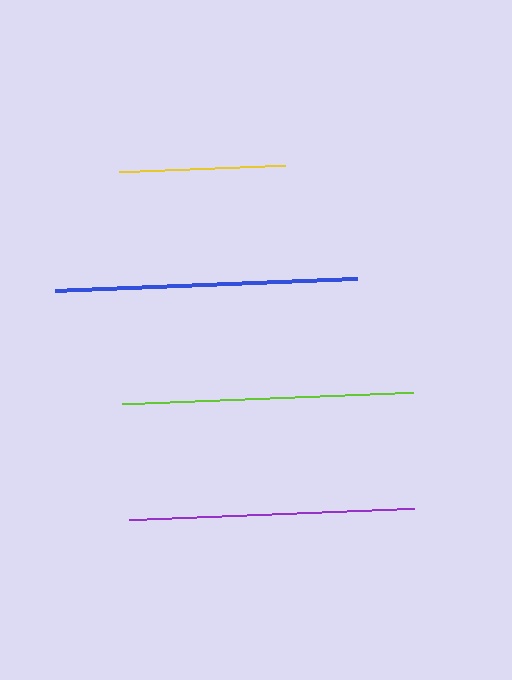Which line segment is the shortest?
The yellow line is the shortest at approximately 166 pixels.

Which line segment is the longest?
The blue line is the longest at approximately 302 pixels.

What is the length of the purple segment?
The purple segment is approximately 284 pixels long.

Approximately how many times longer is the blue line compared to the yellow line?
The blue line is approximately 1.8 times the length of the yellow line.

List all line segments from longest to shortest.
From longest to shortest: blue, lime, purple, yellow.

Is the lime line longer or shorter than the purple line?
The lime line is longer than the purple line.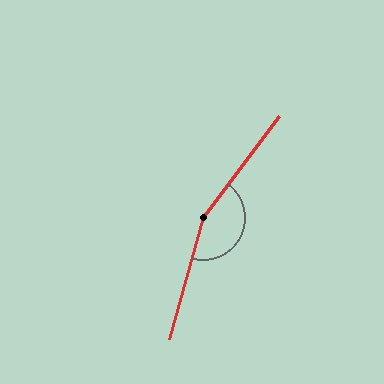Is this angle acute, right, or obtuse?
It is obtuse.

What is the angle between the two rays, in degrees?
Approximately 158 degrees.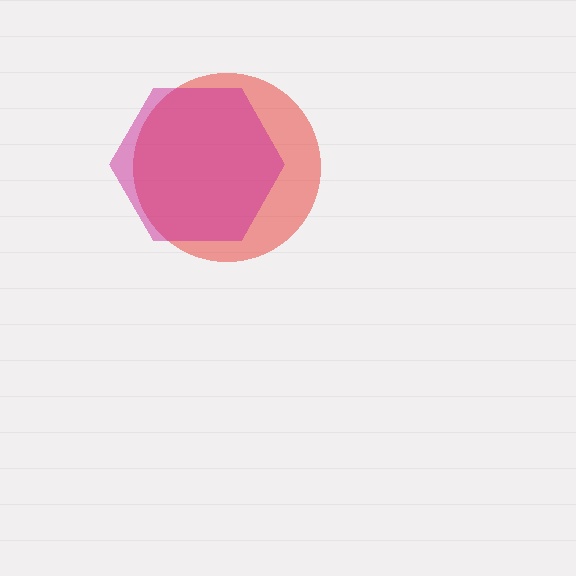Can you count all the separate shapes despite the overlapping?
Yes, there are 2 separate shapes.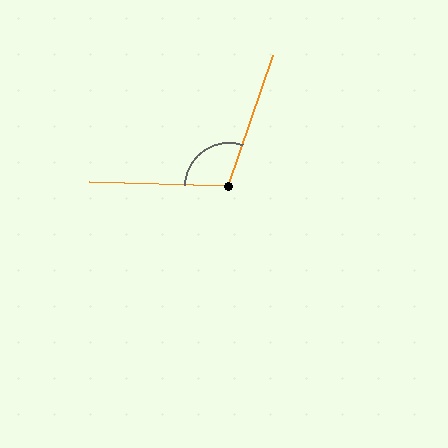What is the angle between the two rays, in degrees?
Approximately 107 degrees.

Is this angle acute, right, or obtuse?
It is obtuse.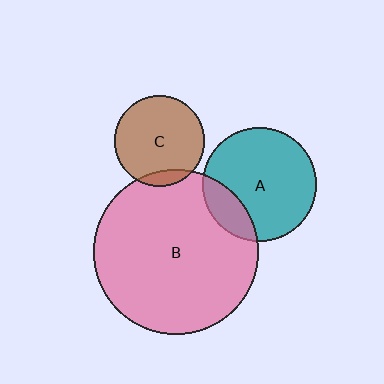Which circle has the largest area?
Circle B (pink).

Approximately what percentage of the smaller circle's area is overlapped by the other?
Approximately 20%.